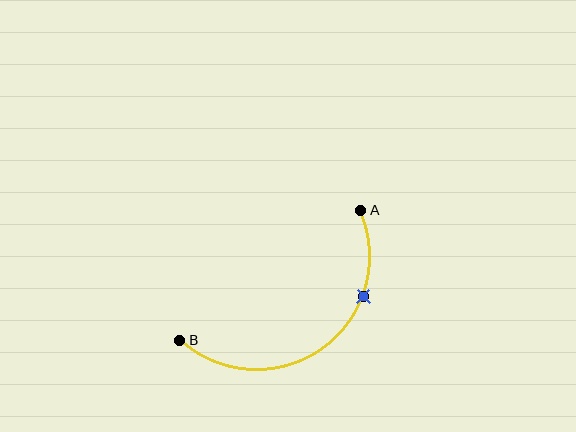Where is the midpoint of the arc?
The arc midpoint is the point on the curve farthest from the straight line joining A and B. It sits below and to the right of that line.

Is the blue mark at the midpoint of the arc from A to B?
No. The blue mark lies on the arc but is closer to endpoint A. The arc midpoint would be at the point on the curve equidistant along the arc from both A and B.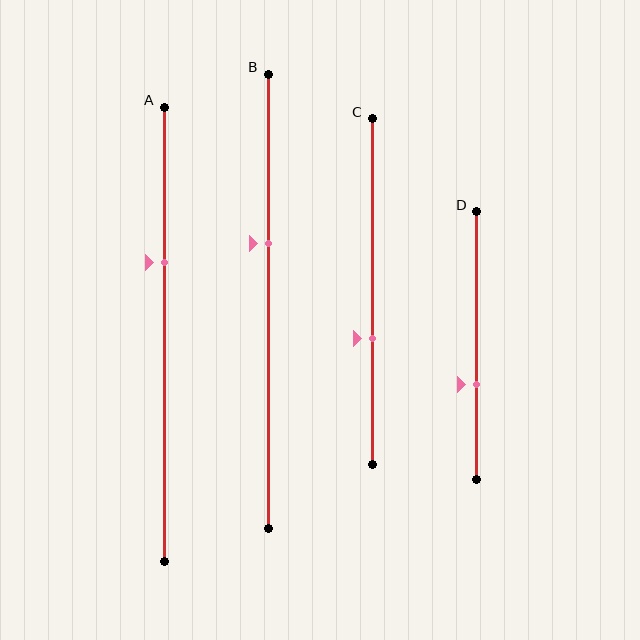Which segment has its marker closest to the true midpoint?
Segment B has its marker closest to the true midpoint.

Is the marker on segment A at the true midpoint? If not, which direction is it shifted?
No, the marker on segment A is shifted upward by about 16% of the segment length.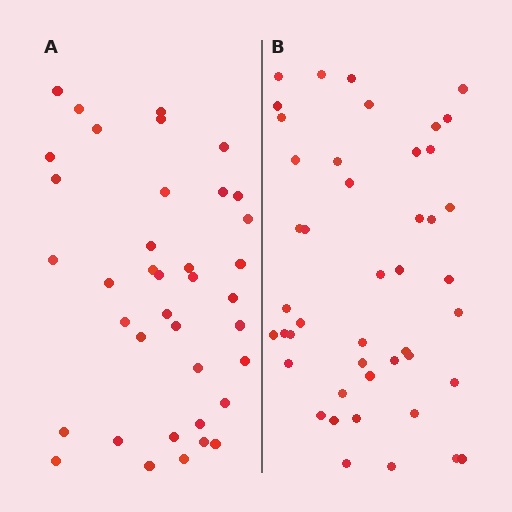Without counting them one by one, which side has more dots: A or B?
Region B (the right region) has more dots.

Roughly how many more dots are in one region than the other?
Region B has roughly 8 or so more dots than region A.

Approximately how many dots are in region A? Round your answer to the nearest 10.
About 40 dots. (The exact count is 38, which rounds to 40.)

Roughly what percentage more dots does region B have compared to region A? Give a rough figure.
About 20% more.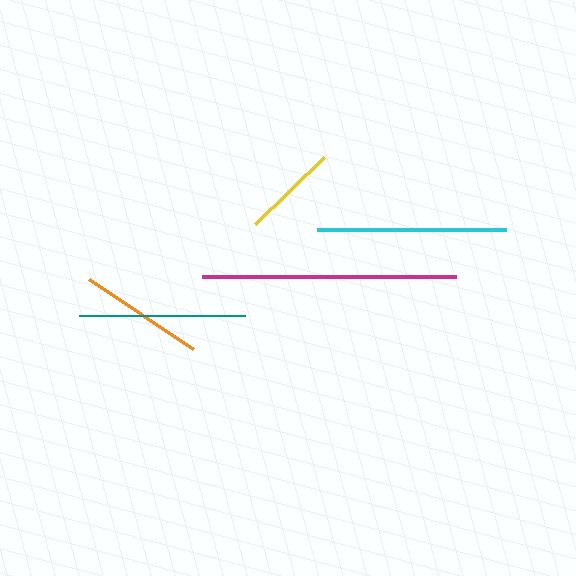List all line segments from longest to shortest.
From longest to shortest: magenta, cyan, teal, orange, yellow.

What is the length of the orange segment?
The orange segment is approximately 125 pixels long.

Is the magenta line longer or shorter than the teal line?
The magenta line is longer than the teal line.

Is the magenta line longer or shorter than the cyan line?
The magenta line is longer than the cyan line.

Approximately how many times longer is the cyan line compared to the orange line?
The cyan line is approximately 1.5 times the length of the orange line.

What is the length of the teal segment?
The teal segment is approximately 167 pixels long.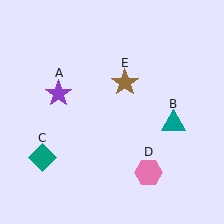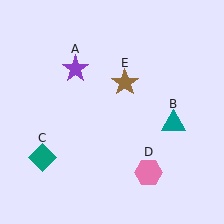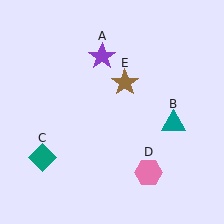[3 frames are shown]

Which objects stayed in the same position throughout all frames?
Teal triangle (object B) and teal diamond (object C) and pink hexagon (object D) and brown star (object E) remained stationary.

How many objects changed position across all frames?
1 object changed position: purple star (object A).